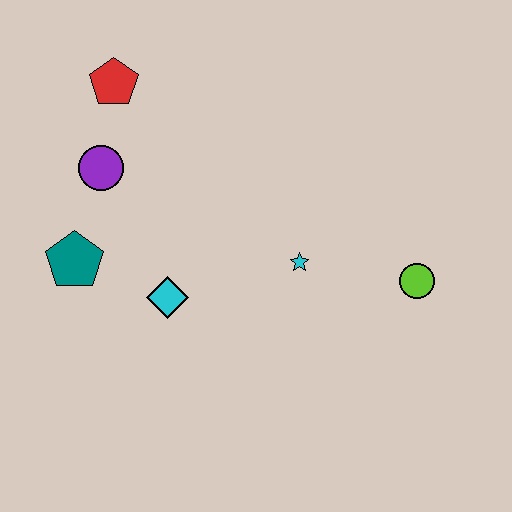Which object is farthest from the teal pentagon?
The lime circle is farthest from the teal pentagon.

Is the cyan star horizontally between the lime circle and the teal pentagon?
Yes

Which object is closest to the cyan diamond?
The teal pentagon is closest to the cyan diamond.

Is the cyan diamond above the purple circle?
No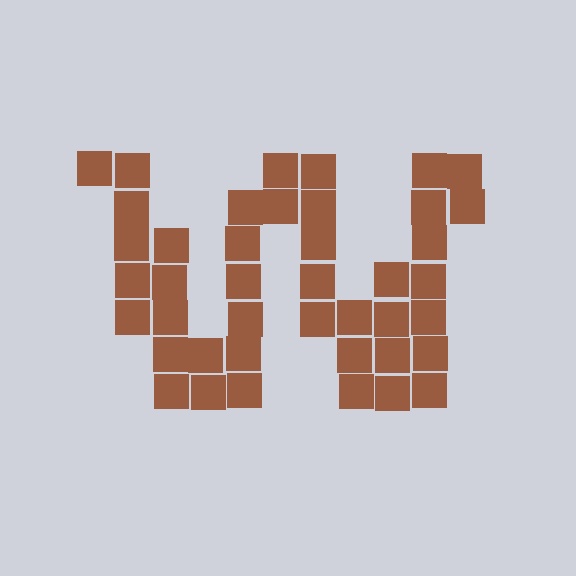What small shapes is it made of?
It is made of small squares.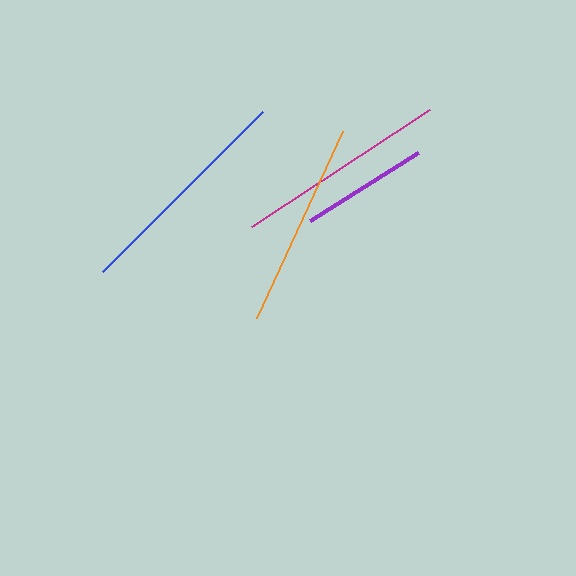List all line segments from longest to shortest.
From longest to shortest: blue, magenta, orange, purple.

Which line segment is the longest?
The blue line is the longest at approximately 226 pixels.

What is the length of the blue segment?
The blue segment is approximately 226 pixels long.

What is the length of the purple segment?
The purple segment is approximately 127 pixels long.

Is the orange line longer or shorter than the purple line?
The orange line is longer than the purple line.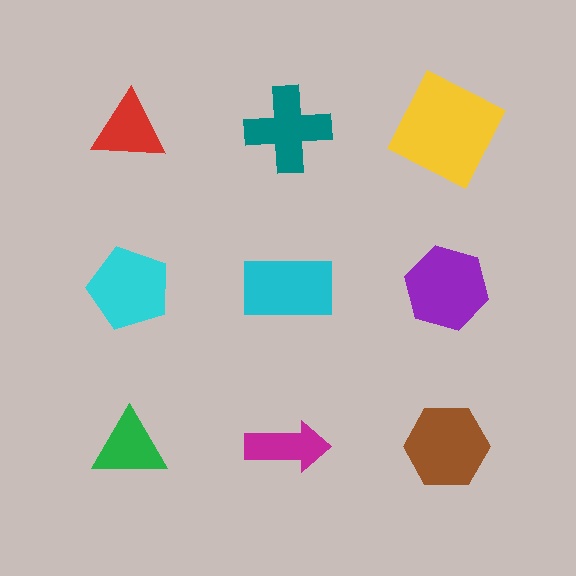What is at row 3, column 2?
A magenta arrow.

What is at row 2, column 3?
A purple hexagon.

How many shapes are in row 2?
3 shapes.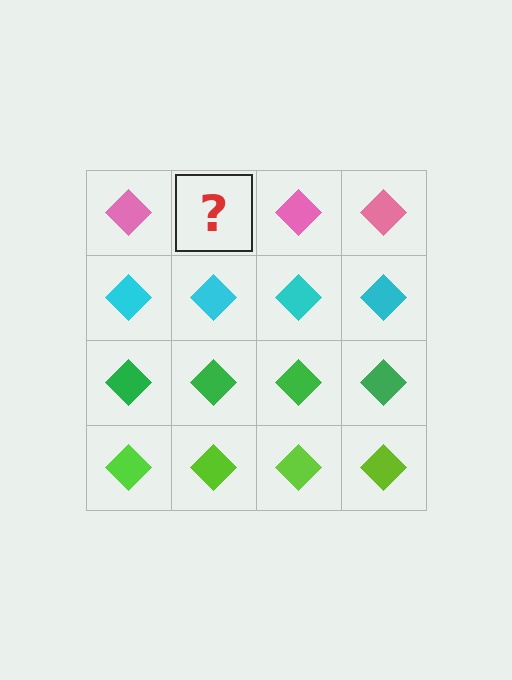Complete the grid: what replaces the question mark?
The question mark should be replaced with a pink diamond.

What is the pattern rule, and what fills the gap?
The rule is that each row has a consistent color. The gap should be filled with a pink diamond.